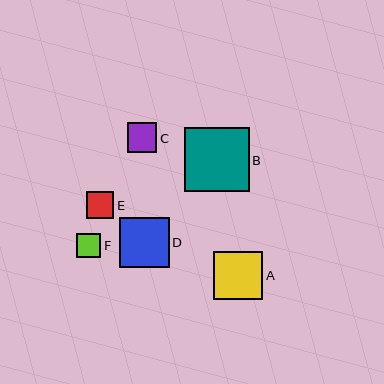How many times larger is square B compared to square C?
Square B is approximately 2.2 times the size of square C.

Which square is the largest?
Square B is the largest with a size of approximately 64 pixels.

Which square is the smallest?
Square F is the smallest with a size of approximately 25 pixels.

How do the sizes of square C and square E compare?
Square C and square E are approximately the same size.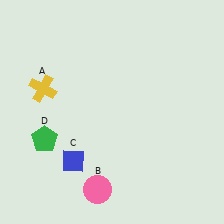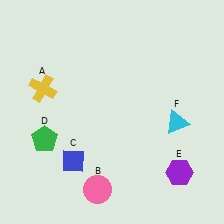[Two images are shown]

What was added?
A purple hexagon (E), a cyan triangle (F) were added in Image 2.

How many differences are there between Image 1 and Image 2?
There are 2 differences between the two images.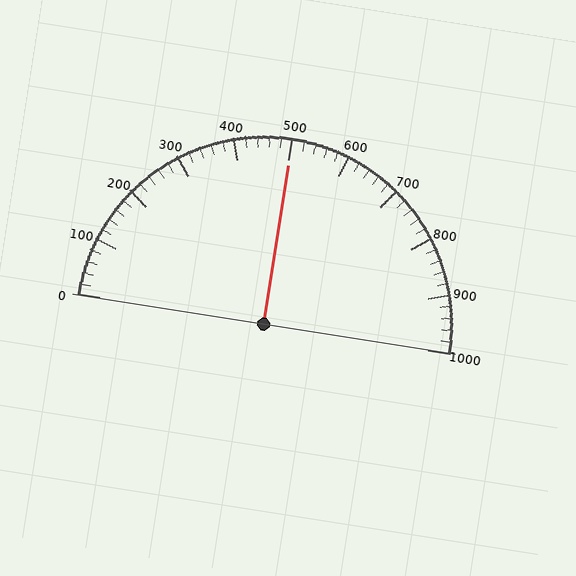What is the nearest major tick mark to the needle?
The nearest major tick mark is 500.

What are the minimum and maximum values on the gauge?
The gauge ranges from 0 to 1000.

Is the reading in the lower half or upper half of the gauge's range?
The reading is in the upper half of the range (0 to 1000).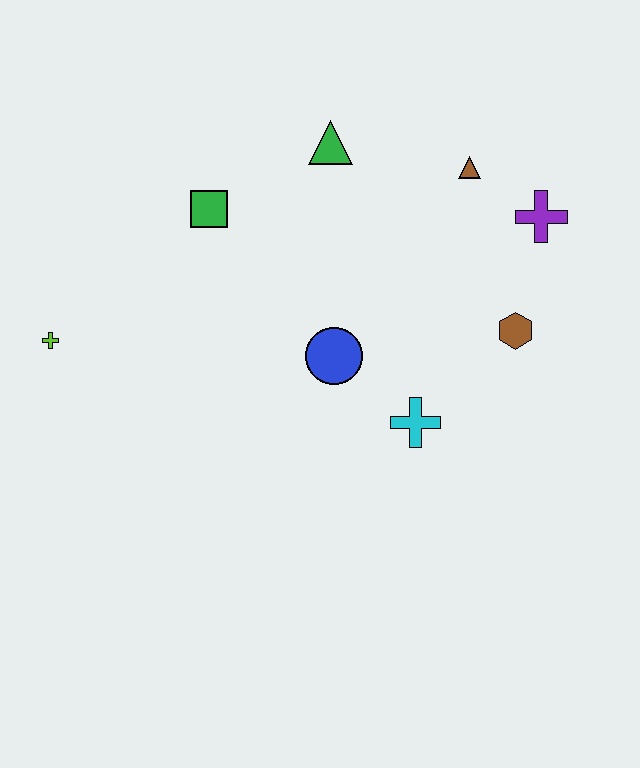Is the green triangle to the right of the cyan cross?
No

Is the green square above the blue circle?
Yes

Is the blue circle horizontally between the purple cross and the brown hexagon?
No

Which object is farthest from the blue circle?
The lime cross is farthest from the blue circle.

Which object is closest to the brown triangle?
The purple cross is closest to the brown triangle.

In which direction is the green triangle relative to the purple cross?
The green triangle is to the left of the purple cross.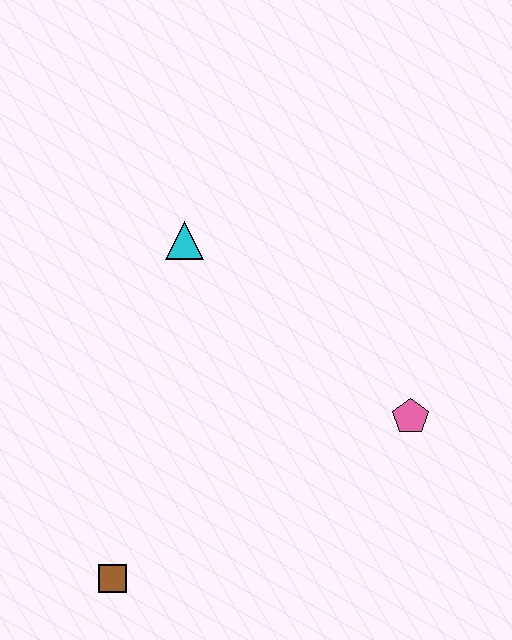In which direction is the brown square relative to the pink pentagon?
The brown square is to the left of the pink pentagon.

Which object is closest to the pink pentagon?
The cyan triangle is closest to the pink pentagon.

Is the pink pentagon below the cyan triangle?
Yes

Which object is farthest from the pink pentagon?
The brown square is farthest from the pink pentagon.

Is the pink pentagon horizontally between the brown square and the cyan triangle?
No